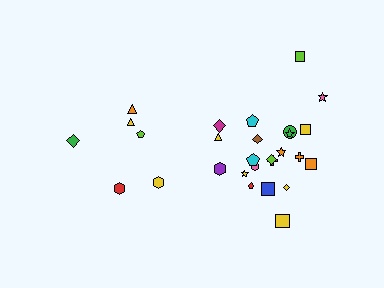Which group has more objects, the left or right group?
The right group.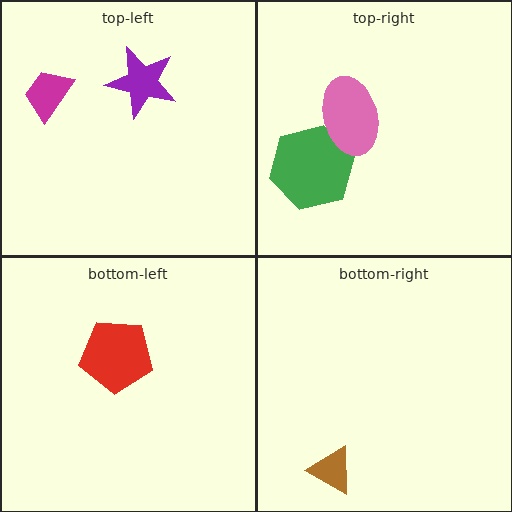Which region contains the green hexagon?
The top-right region.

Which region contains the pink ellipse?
The top-right region.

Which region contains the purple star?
The top-left region.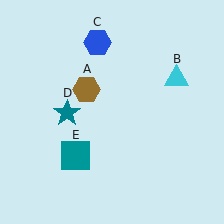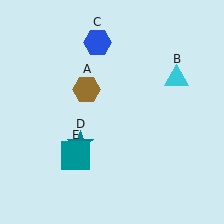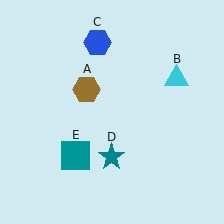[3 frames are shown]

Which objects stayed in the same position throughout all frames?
Brown hexagon (object A) and cyan triangle (object B) and blue hexagon (object C) and teal square (object E) remained stationary.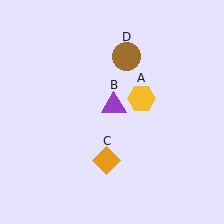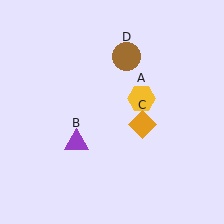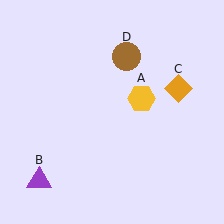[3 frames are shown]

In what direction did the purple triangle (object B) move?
The purple triangle (object B) moved down and to the left.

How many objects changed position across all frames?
2 objects changed position: purple triangle (object B), orange diamond (object C).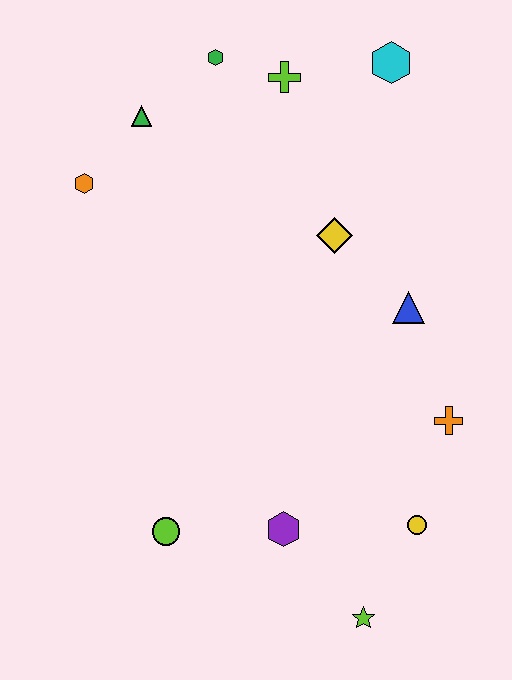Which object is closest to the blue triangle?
The yellow diamond is closest to the blue triangle.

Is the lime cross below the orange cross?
No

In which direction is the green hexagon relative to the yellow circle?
The green hexagon is above the yellow circle.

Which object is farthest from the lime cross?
The lime star is farthest from the lime cross.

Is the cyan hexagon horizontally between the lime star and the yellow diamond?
No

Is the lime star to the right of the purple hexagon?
Yes